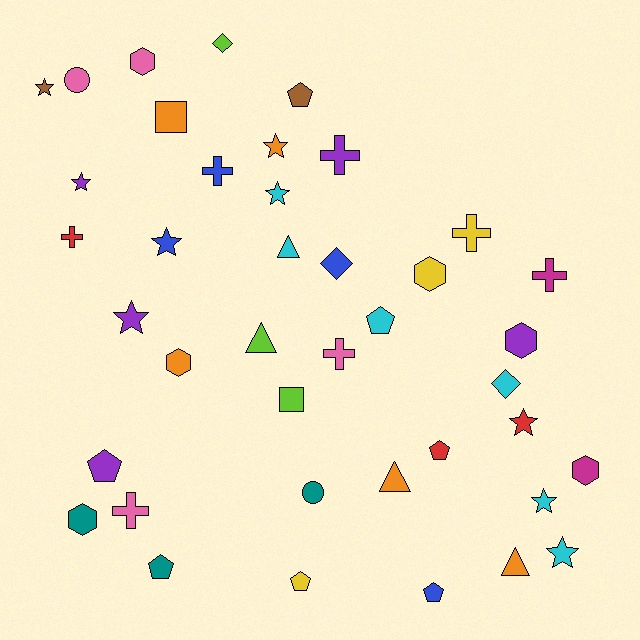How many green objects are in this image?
There are no green objects.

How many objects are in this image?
There are 40 objects.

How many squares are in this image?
There are 2 squares.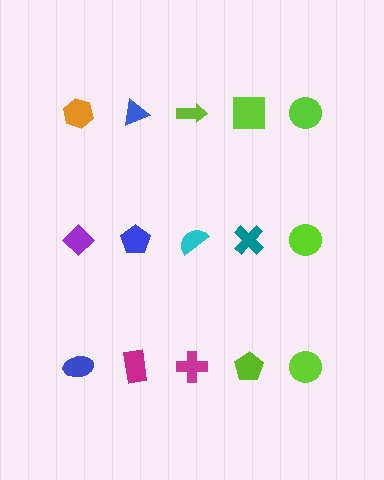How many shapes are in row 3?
5 shapes.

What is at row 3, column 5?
A lime circle.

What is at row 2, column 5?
A lime circle.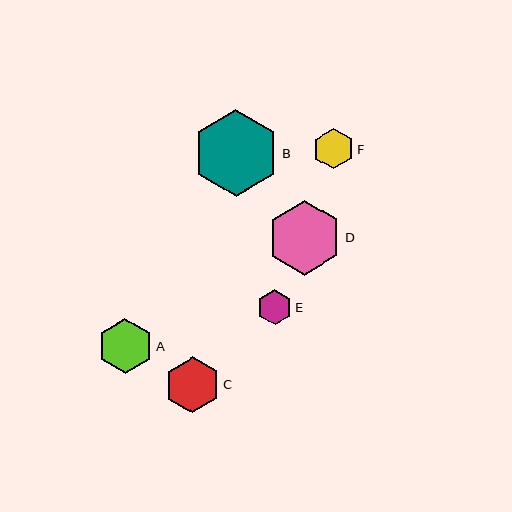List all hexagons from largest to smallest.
From largest to smallest: B, D, C, A, F, E.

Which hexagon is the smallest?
Hexagon E is the smallest with a size of approximately 36 pixels.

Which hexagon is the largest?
Hexagon B is the largest with a size of approximately 87 pixels.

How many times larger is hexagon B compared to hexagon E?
Hexagon B is approximately 2.4 times the size of hexagon E.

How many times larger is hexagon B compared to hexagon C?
Hexagon B is approximately 1.6 times the size of hexagon C.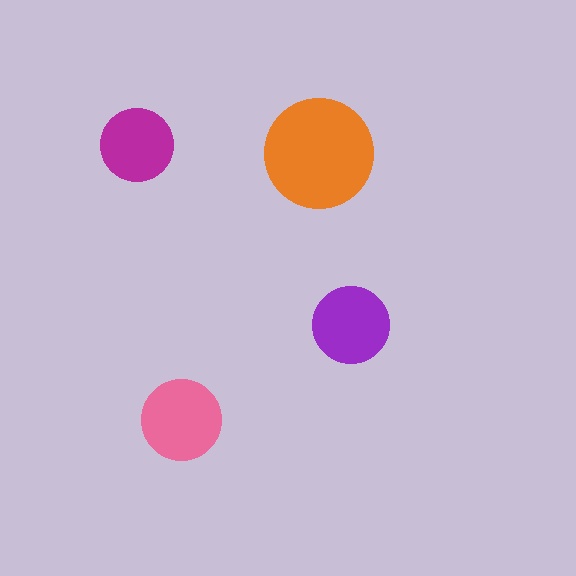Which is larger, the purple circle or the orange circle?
The orange one.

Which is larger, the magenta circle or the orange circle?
The orange one.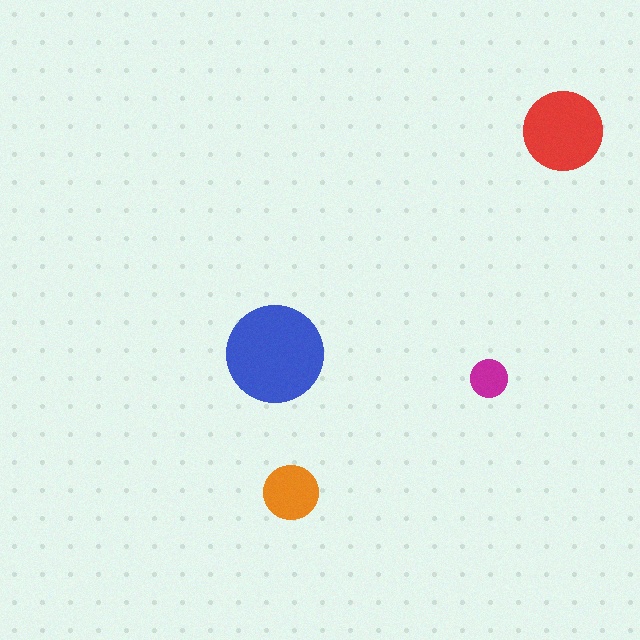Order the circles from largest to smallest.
the blue one, the red one, the orange one, the magenta one.